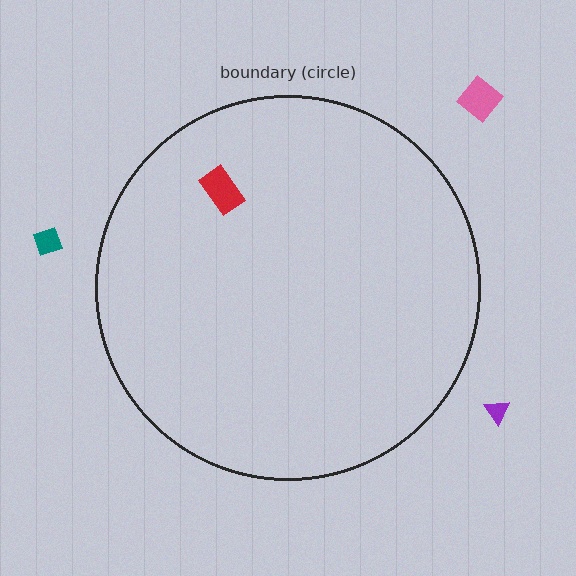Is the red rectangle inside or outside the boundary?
Inside.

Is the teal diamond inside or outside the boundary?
Outside.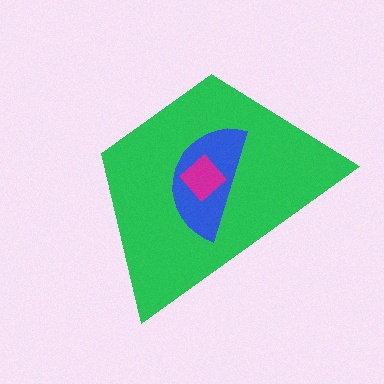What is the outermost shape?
The green trapezoid.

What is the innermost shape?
The magenta diamond.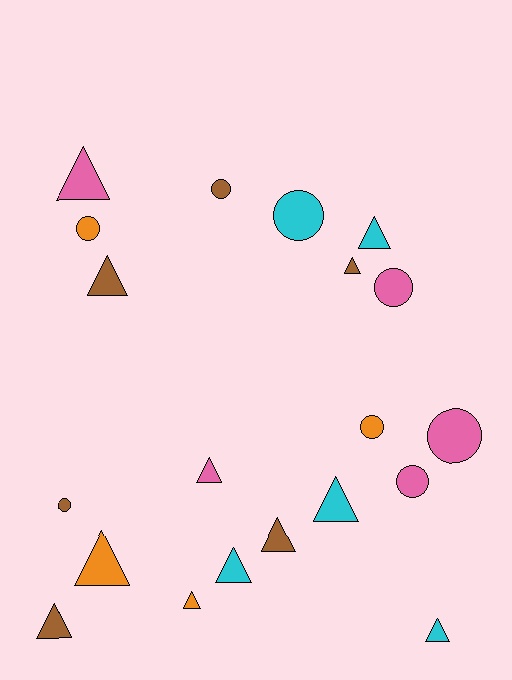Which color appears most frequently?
Brown, with 6 objects.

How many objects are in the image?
There are 20 objects.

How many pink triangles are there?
There are 2 pink triangles.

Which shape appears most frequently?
Triangle, with 12 objects.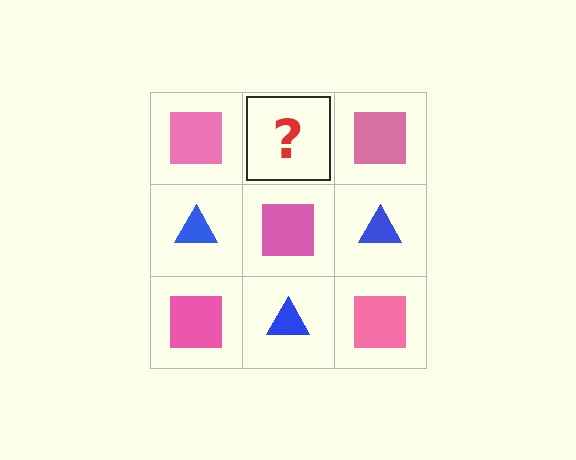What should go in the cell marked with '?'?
The missing cell should contain a blue triangle.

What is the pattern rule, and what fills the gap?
The rule is that it alternates pink square and blue triangle in a checkerboard pattern. The gap should be filled with a blue triangle.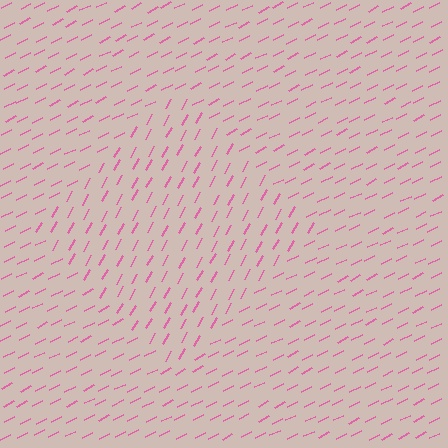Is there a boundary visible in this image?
Yes, there is a texture boundary formed by a change in line orientation.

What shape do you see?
I see a diamond.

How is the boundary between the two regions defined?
The boundary is defined purely by a change in line orientation (approximately 34 degrees difference). All lines are the same color and thickness.